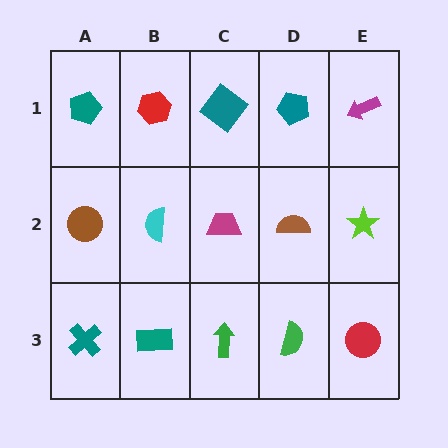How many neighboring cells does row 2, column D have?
4.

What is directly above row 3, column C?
A magenta trapezoid.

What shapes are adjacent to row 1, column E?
A lime star (row 2, column E), a teal pentagon (row 1, column D).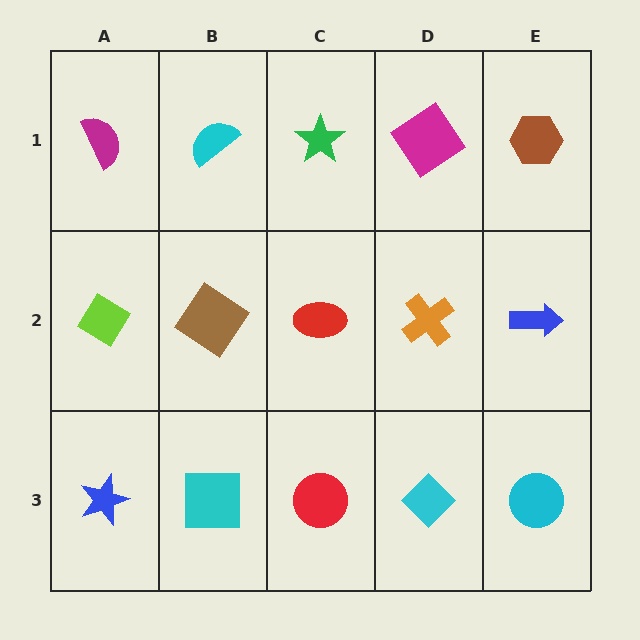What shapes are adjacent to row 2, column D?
A magenta diamond (row 1, column D), a cyan diamond (row 3, column D), a red ellipse (row 2, column C), a blue arrow (row 2, column E).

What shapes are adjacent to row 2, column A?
A magenta semicircle (row 1, column A), a blue star (row 3, column A), a brown diamond (row 2, column B).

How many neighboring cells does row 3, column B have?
3.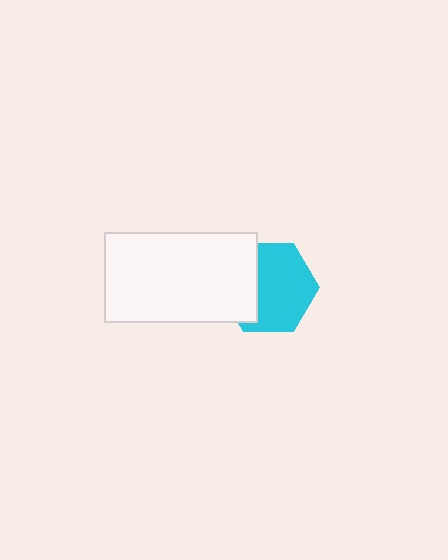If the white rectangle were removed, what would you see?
You would see the complete cyan hexagon.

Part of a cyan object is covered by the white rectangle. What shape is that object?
It is a hexagon.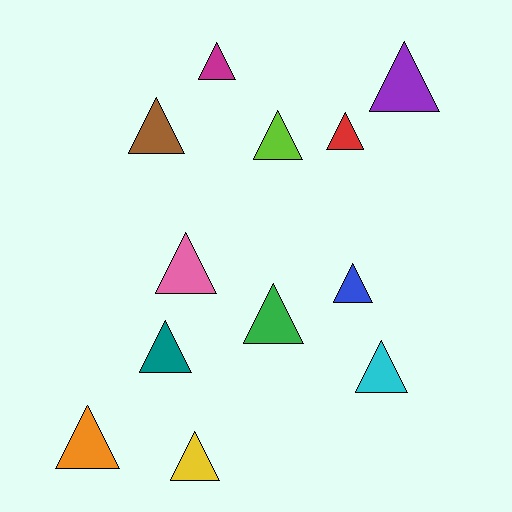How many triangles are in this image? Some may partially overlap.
There are 12 triangles.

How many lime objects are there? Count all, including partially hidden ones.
There is 1 lime object.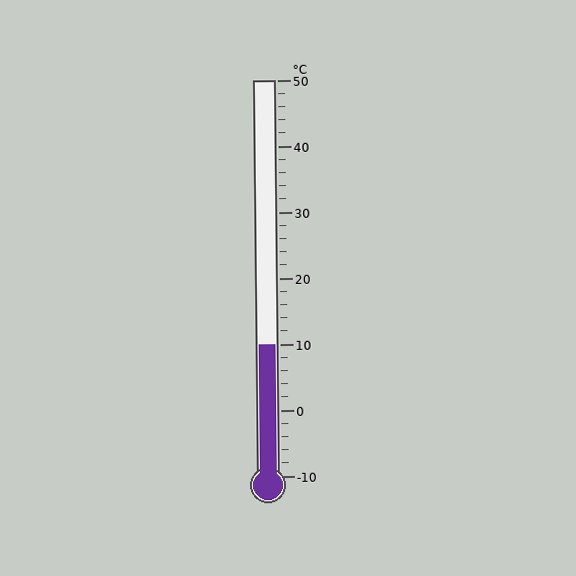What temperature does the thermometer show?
The thermometer shows approximately 10°C.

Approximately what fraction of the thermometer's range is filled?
The thermometer is filled to approximately 35% of its range.